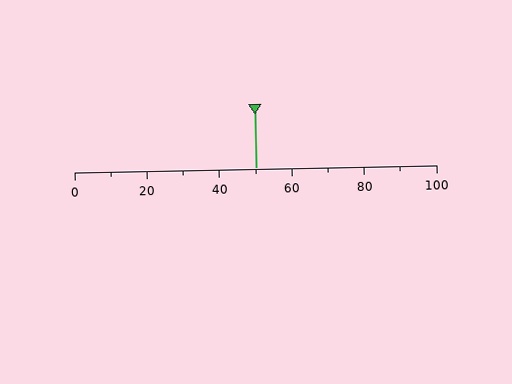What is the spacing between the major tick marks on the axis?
The major ticks are spaced 20 apart.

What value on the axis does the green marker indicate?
The marker indicates approximately 50.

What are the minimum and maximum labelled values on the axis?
The axis runs from 0 to 100.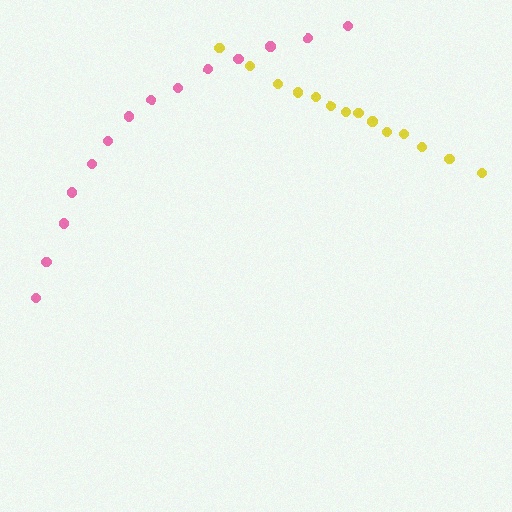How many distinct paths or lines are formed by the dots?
There are 2 distinct paths.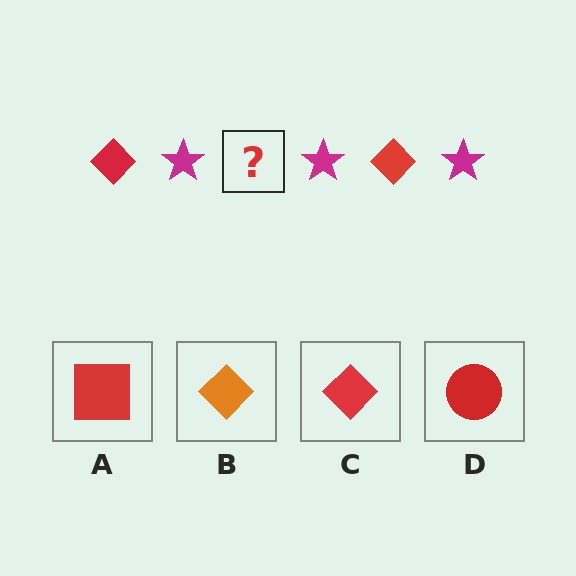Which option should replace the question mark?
Option C.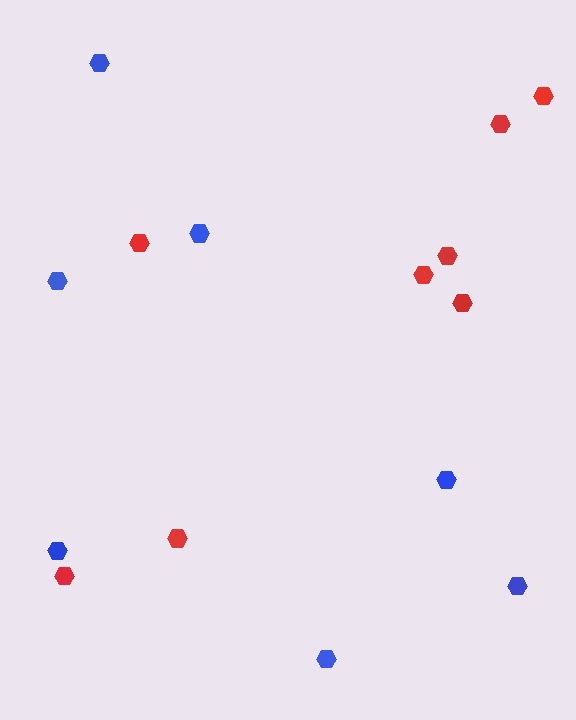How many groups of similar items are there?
There are 2 groups: one group of red hexagons (8) and one group of blue hexagons (7).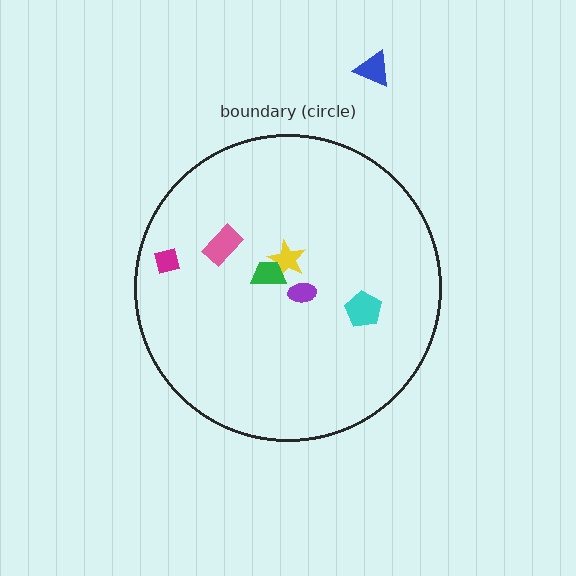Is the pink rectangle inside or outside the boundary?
Inside.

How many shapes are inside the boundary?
6 inside, 1 outside.